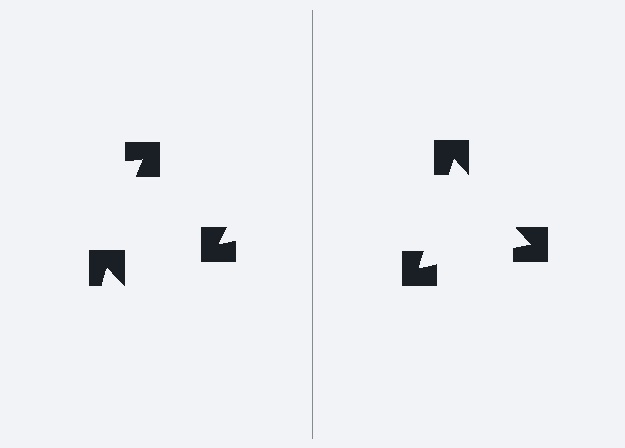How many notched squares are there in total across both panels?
6 — 3 on each side.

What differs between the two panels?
The notched squares are positioned identically on both sides; only the wedge orientations differ. On the right they align to a triangle; on the left they are misaligned.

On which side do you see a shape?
An illusory triangle appears on the right side. On the left side the wedge cuts are rotated, so no coherent shape forms.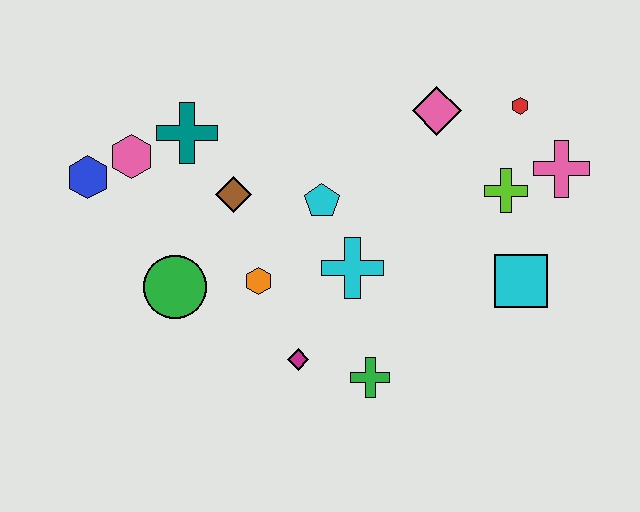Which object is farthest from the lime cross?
The blue hexagon is farthest from the lime cross.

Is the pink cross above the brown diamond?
Yes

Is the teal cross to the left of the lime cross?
Yes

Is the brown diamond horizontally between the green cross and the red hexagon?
No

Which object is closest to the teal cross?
The pink hexagon is closest to the teal cross.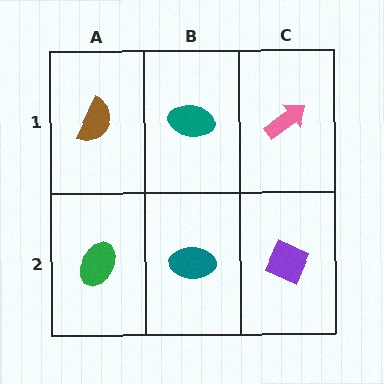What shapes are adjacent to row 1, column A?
A green ellipse (row 2, column A), a teal ellipse (row 1, column B).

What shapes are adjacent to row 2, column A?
A brown semicircle (row 1, column A), a teal ellipse (row 2, column B).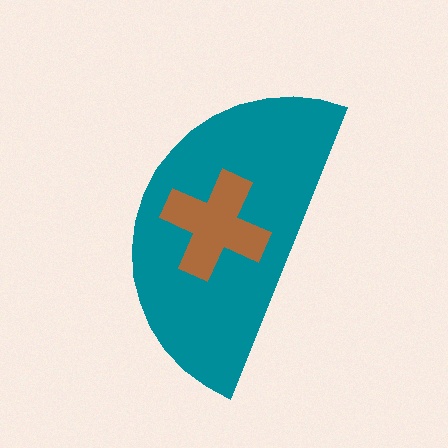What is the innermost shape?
The brown cross.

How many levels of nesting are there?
2.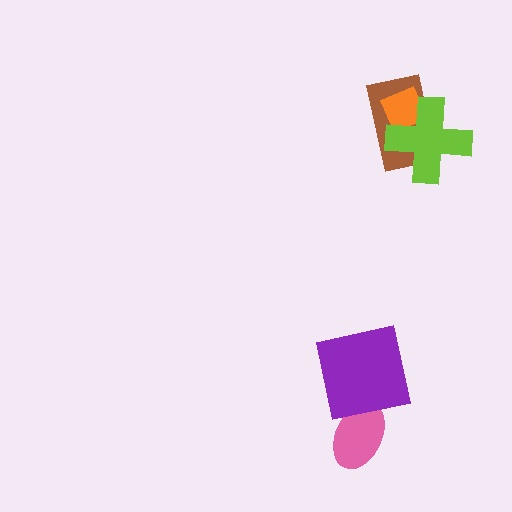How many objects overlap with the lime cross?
2 objects overlap with the lime cross.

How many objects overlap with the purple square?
1 object overlaps with the purple square.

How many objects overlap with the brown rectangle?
2 objects overlap with the brown rectangle.